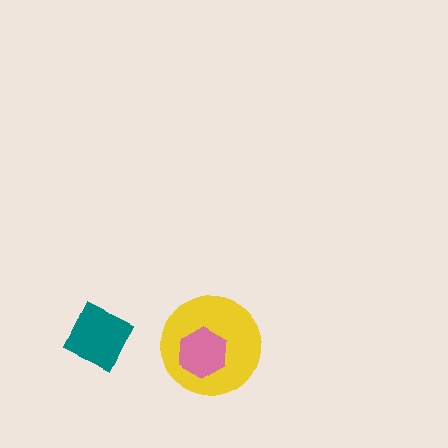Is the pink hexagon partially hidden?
No, no other shape covers it.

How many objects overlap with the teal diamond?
0 objects overlap with the teal diamond.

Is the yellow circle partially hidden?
Yes, it is partially covered by another shape.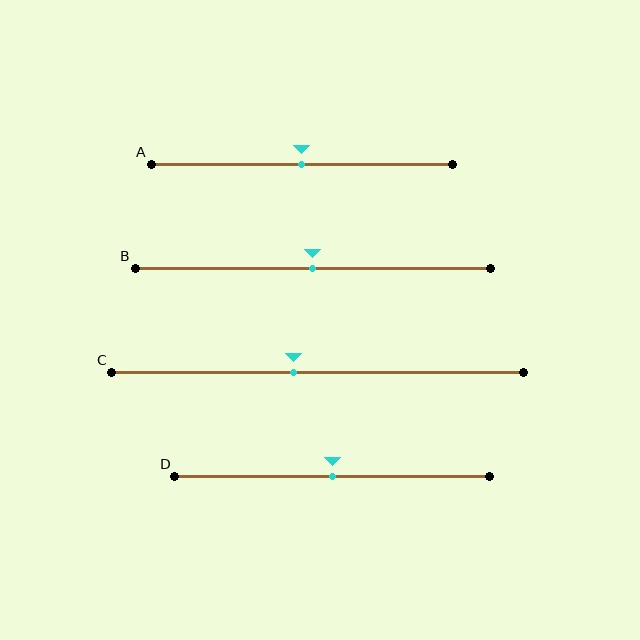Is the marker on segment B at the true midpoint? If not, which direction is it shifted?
Yes, the marker on segment B is at the true midpoint.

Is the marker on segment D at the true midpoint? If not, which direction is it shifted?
Yes, the marker on segment D is at the true midpoint.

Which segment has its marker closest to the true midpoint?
Segment A has its marker closest to the true midpoint.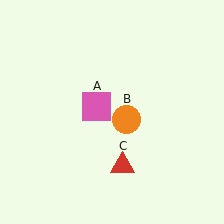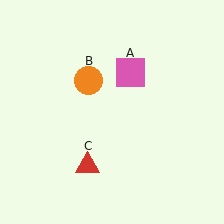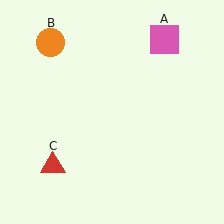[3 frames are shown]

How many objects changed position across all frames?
3 objects changed position: pink square (object A), orange circle (object B), red triangle (object C).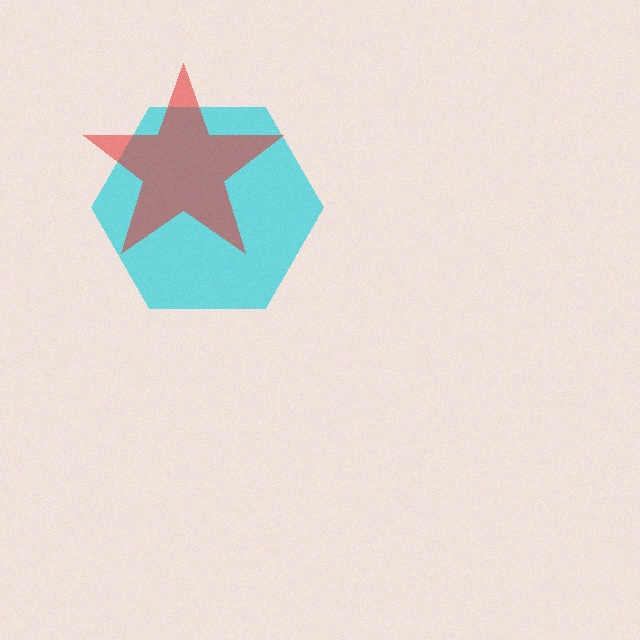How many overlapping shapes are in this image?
There are 2 overlapping shapes in the image.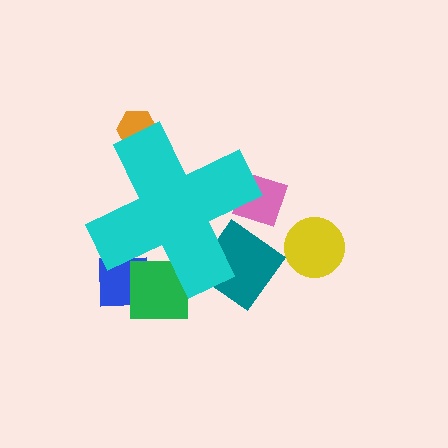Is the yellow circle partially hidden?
No, the yellow circle is fully visible.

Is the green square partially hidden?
Yes, the green square is partially hidden behind the cyan cross.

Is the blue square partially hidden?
Yes, the blue square is partially hidden behind the cyan cross.